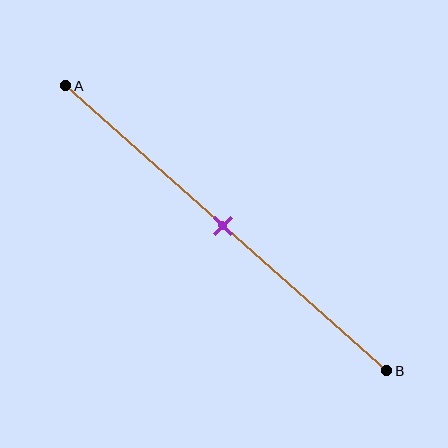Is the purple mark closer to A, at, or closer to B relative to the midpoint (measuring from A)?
The purple mark is approximately at the midpoint of segment AB.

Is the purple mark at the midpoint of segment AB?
Yes, the mark is approximately at the midpoint.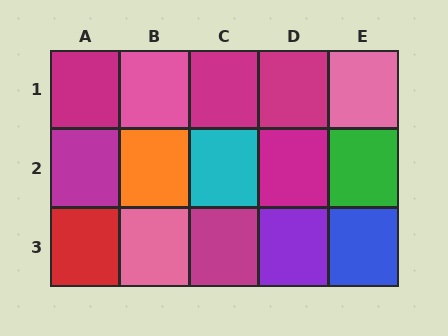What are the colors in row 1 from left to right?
Magenta, pink, magenta, magenta, pink.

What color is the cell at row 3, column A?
Red.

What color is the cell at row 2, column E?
Green.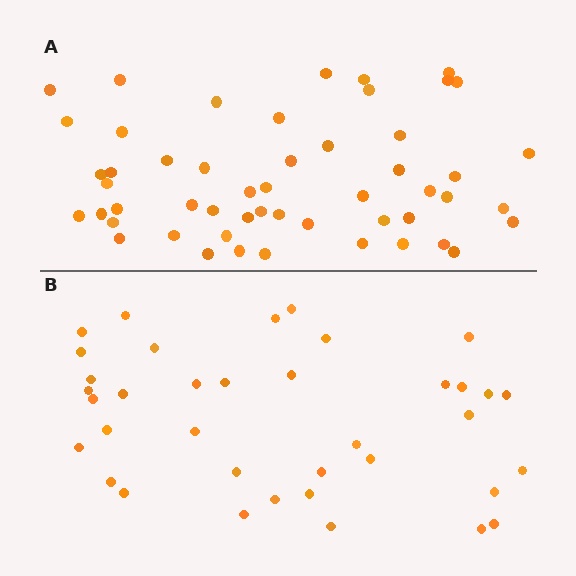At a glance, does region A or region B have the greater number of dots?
Region A (the top region) has more dots.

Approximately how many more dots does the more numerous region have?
Region A has approximately 15 more dots than region B.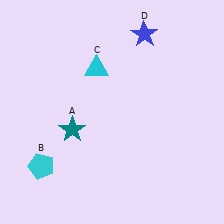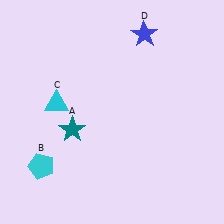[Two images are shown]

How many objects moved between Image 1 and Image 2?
1 object moved between the two images.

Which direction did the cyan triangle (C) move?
The cyan triangle (C) moved left.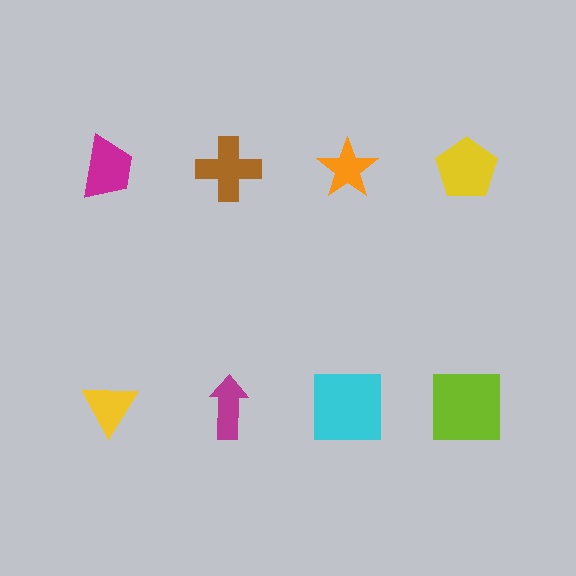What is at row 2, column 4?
A lime square.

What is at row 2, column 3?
A cyan square.